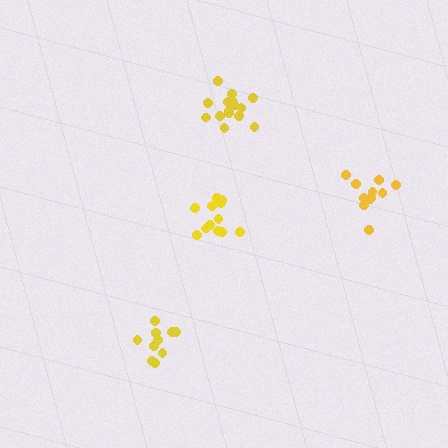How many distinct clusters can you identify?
There are 4 distinct clusters.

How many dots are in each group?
Group 1: 15 dots, Group 2: 10 dots, Group 3: 11 dots, Group 4: 12 dots (48 total).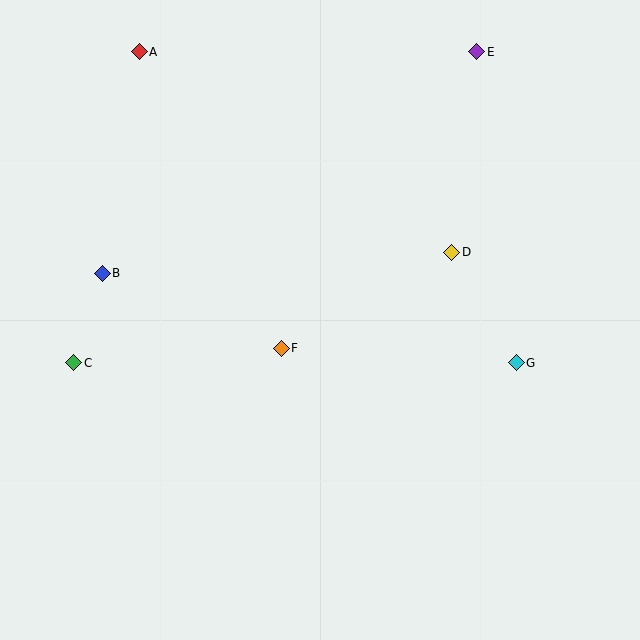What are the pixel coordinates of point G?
Point G is at (516, 363).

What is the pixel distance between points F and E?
The distance between F and E is 355 pixels.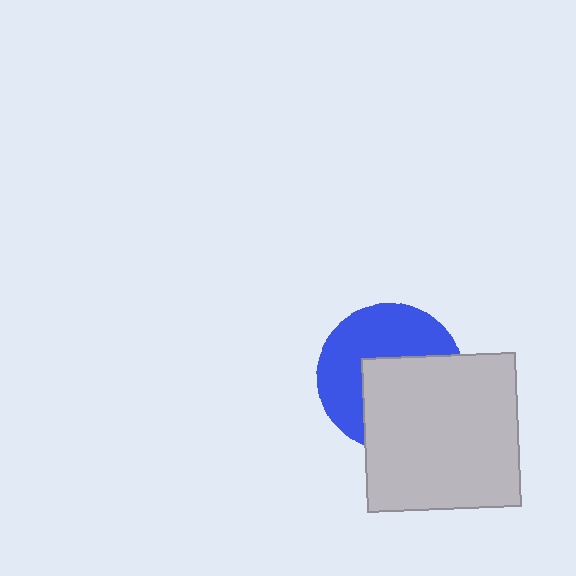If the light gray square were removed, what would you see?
You would see the complete blue circle.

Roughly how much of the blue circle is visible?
About half of it is visible (roughly 51%).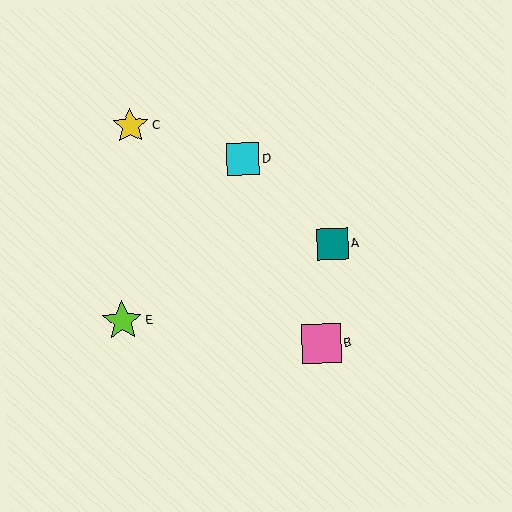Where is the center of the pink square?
The center of the pink square is at (321, 343).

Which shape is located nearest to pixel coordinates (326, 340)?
The pink square (labeled B) at (321, 343) is nearest to that location.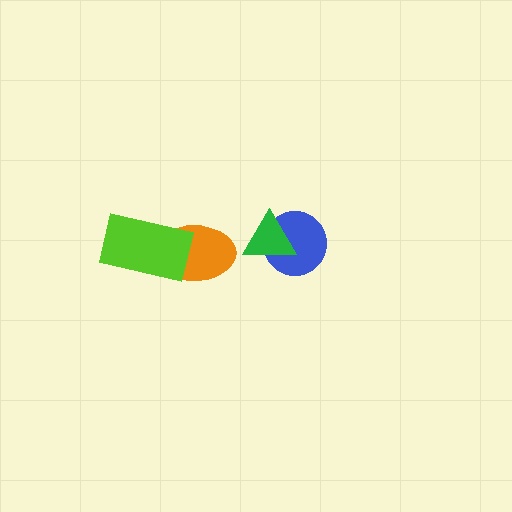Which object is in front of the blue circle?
The green triangle is in front of the blue circle.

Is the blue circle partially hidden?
Yes, it is partially covered by another shape.